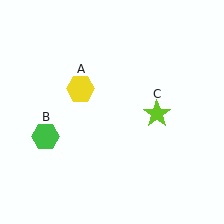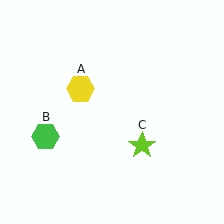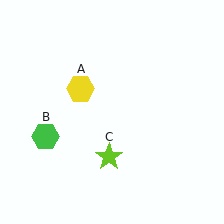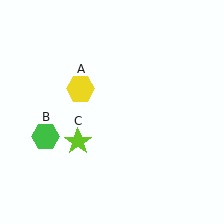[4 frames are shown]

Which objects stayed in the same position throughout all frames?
Yellow hexagon (object A) and green hexagon (object B) remained stationary.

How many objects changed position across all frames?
1 object changed position: lime star (object C).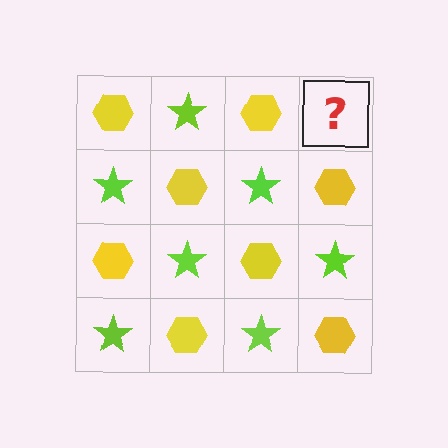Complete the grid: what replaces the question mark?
The question mark should be replaced with a lime star.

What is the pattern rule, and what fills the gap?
The rule is that it alternates yellow hexagon and lime star in a checkerboard pattern. The gap should be filled with a lime star.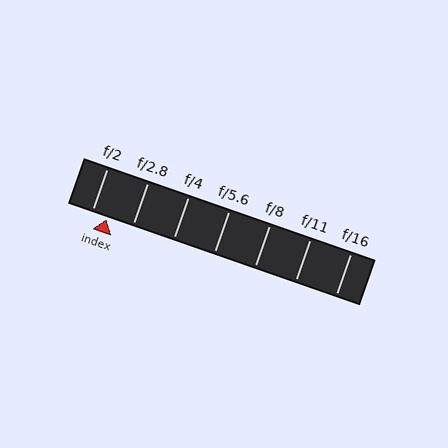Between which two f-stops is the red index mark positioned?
The index mark is between f/2 and f/2.8.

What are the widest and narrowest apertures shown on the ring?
The widest aperture shown is f/2 and the narrowest is f/16.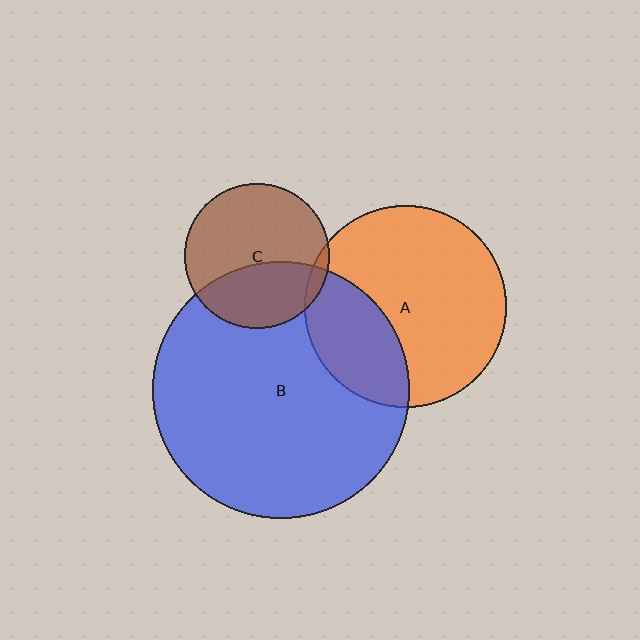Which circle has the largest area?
Circle B (blue).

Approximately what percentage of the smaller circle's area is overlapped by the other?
Approximately 35%.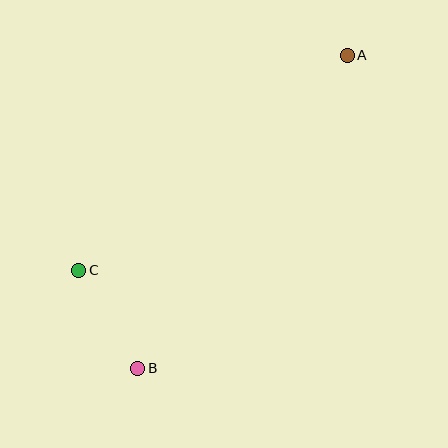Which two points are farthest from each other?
Points A and B are farthest from each other.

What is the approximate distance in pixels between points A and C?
The distance between A and C is approximately 344 pixels.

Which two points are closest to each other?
Points B and C are closest to each other.